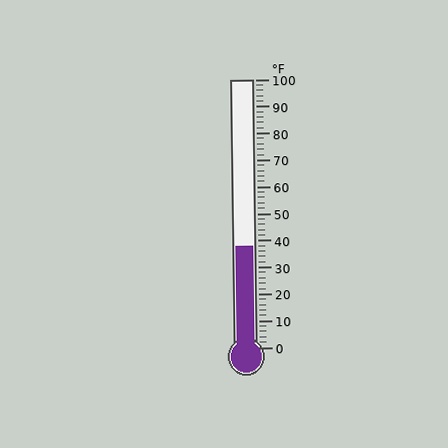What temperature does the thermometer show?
The thermometer shows approximately 38°F.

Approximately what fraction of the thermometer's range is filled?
The thermometer is filled to approximately 40% of its range.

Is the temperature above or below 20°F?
The temperature is above 20°F.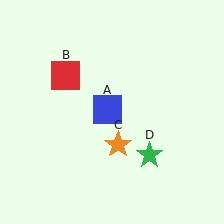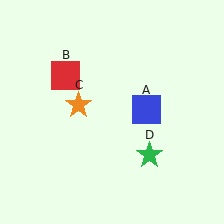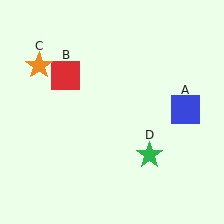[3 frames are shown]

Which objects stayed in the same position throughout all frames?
Red square (object B) and green star (object D) remained stationary.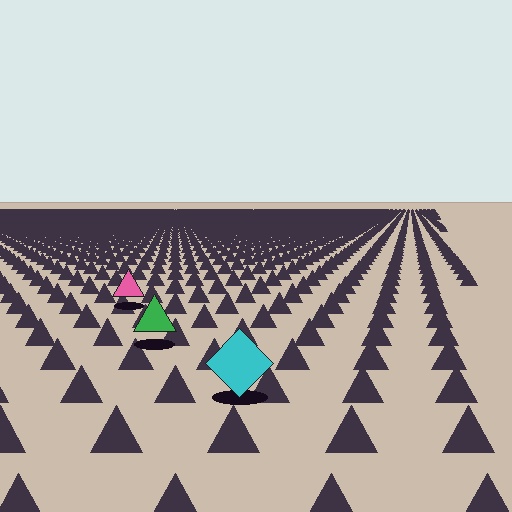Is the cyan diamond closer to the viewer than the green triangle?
Yes. The cyan diamond is closer — you can tell from the texture gradient: the ground texture is coarser near it.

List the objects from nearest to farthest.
From nearest to farthest: the cyan diamond, the green triangle, the pink triangle.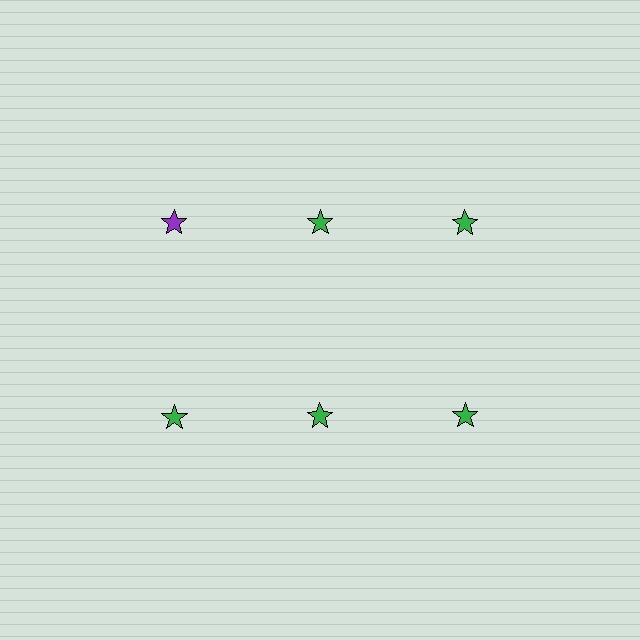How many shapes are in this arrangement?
There are 6 shapes arranged in a grid pattern.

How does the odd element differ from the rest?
It has a different color: purple instead of green.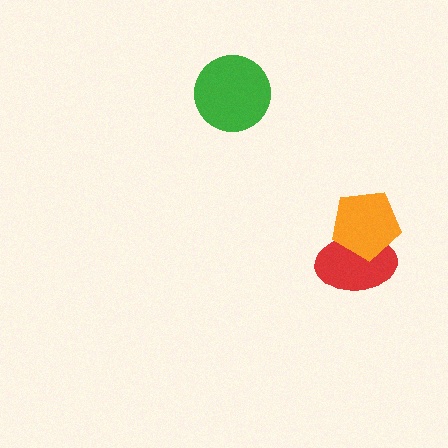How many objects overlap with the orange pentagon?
1 object overlaps with the orange pentagon.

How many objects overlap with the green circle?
0 objects overlap with the green circle.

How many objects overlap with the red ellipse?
1 object overlaps with the red ellipse.